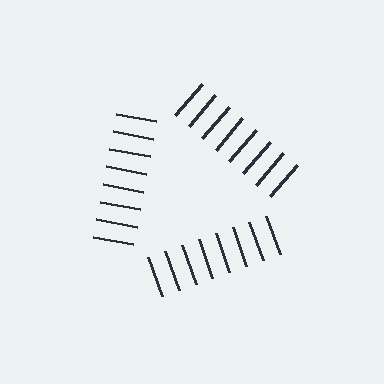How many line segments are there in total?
24 — 8 along each of the 3 edges.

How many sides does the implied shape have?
3 sides — the line-ends trace a triangle.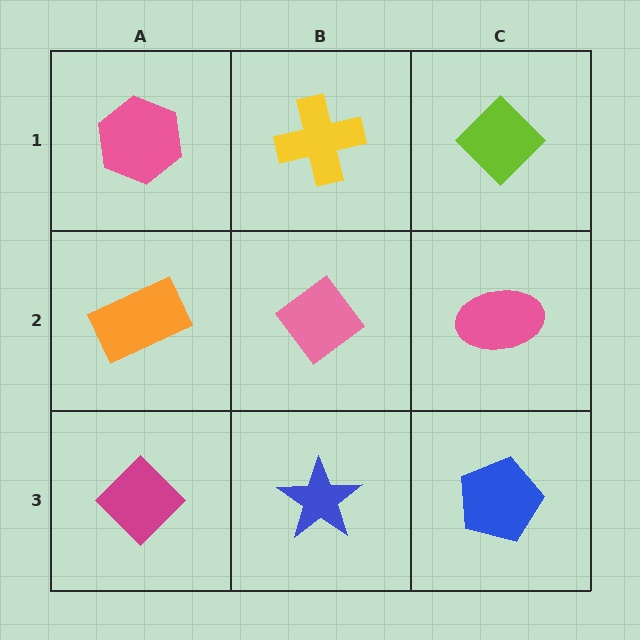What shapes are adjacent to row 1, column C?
A pink ellipse (row 2, column C), a yellow cross (row 1, column B).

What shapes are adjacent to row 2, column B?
A yellow cross (row 1, column B), a blue star (row 3, column B), an orange rectangle (row 2, column A), a pink ellipse (row 2, column C).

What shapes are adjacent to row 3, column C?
A pink ellipse (row 2, column C), a blue star (row 3, column B).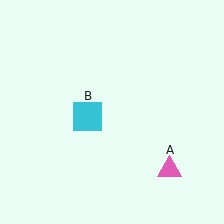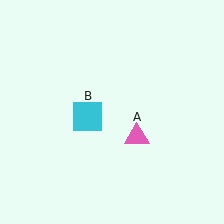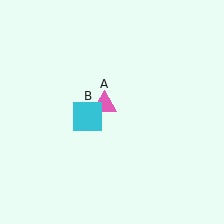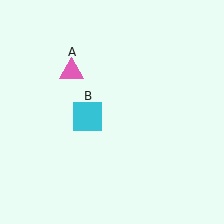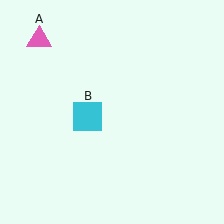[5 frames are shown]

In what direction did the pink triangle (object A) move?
The pink triangle (object A) moved up and to the left.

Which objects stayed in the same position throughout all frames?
Cyan square (object B) remained stationary.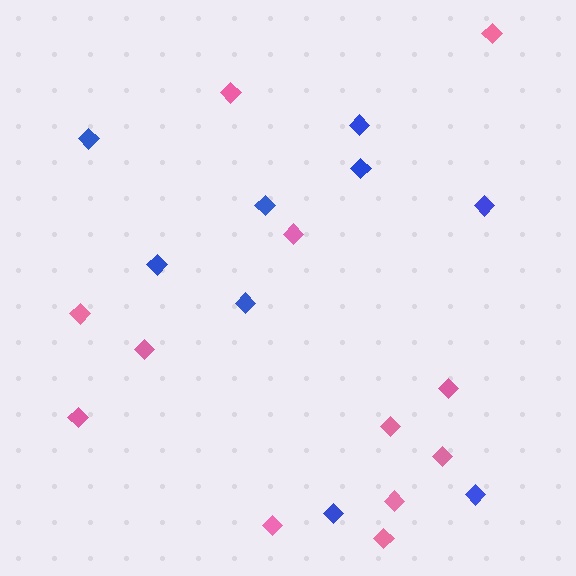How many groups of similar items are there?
There are 2 groups: one group of pink diamonds (12) and one group of blue diamonds (9).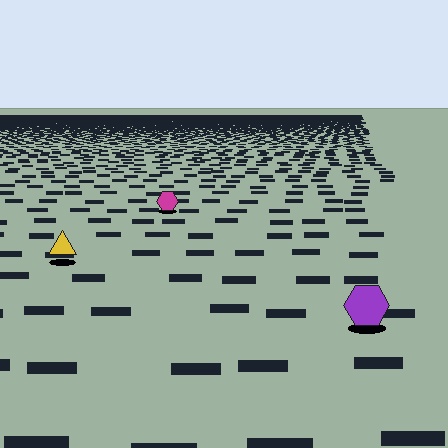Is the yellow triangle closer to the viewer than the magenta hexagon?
Yes. The yellow triangle is closer — you can tell from the texture gradient: the ground texture is coarser near it.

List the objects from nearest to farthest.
From nearest to farthest: the purple hexagon, the yellow triangle, the magenta hexagon.